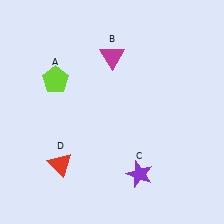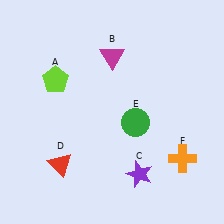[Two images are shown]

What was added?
A green circle (E), an orange cross (F) were added in Image 2.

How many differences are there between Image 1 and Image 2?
There are 2 differences between the two images.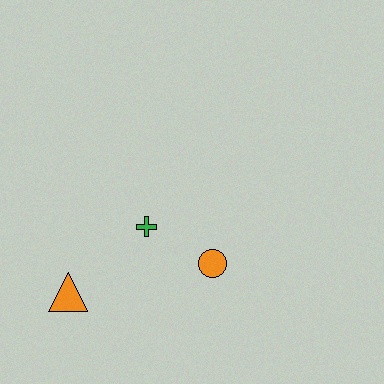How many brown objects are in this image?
There are no brown objects.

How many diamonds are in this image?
There are no diamonds.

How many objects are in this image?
There are 3 objects.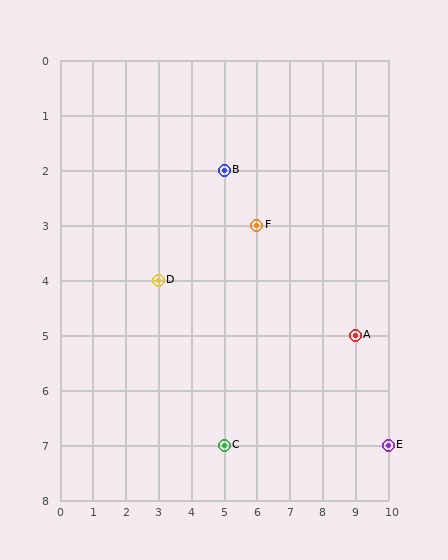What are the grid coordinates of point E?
Point E is at grid coordinates (10, 7).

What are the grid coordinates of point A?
Point A is at grid coordinates (9, 5).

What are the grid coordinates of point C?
Point C is at grid coordinates (5, 7).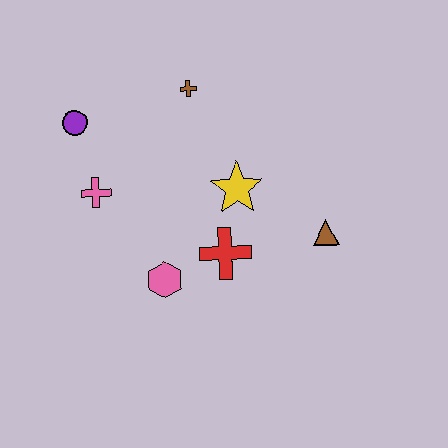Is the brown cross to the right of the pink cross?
Yes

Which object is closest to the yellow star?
The red cross is closest to the yellow star.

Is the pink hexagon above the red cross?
No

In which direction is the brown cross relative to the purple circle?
The brown cross is to the right of the purple circle.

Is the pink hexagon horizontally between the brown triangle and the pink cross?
Yes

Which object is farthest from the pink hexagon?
The brown cross is farthest from the pink hexagon.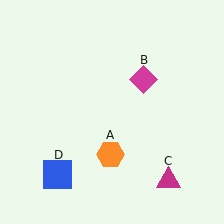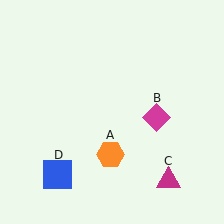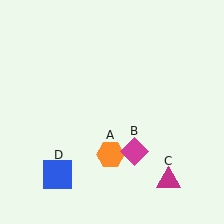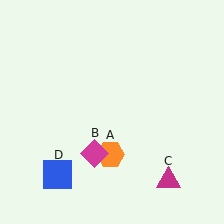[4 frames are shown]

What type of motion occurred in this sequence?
The magenta diamond (object B) rotated clockwise around the center of the scene.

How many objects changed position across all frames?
1 object changed position: magenta diamond (object B).